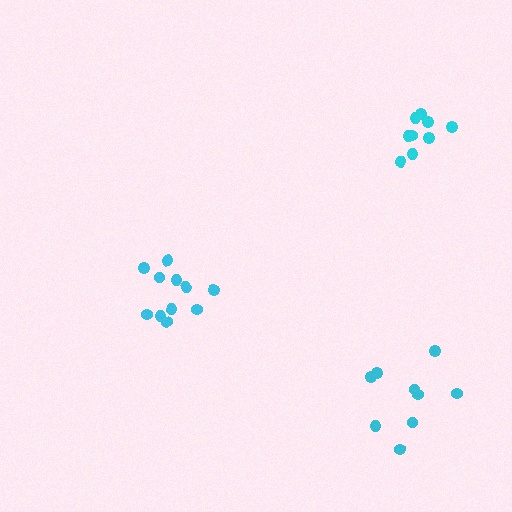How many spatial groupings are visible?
There are 3 spatial groupings.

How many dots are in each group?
Group 1: 9 dots, Group 2: 9 dots, Group 3: 11 dots (29 total).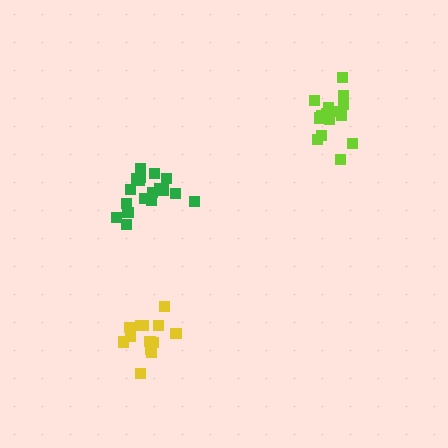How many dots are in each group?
Group 1: 18 dots, Group 2: 13 dots, Group 3: 16 dots (47 total).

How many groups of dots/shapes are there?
There are 3 groups.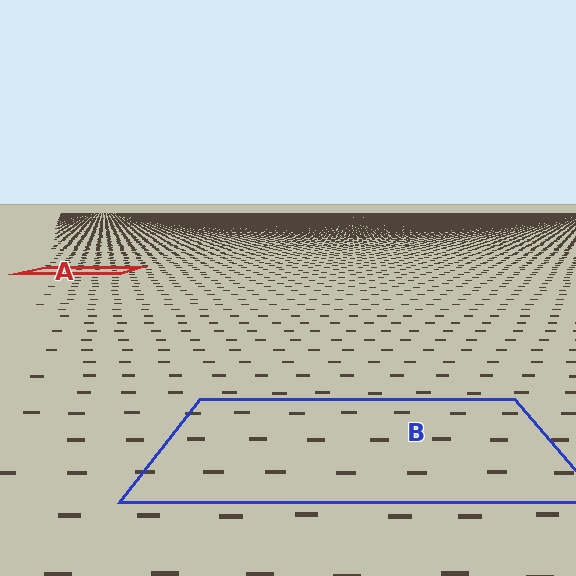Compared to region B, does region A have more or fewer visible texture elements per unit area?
Region A has more texture elements per unit area — they are packed more densely because it is farther away.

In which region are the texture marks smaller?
The texture marks are smaller in region A, because it is farther away.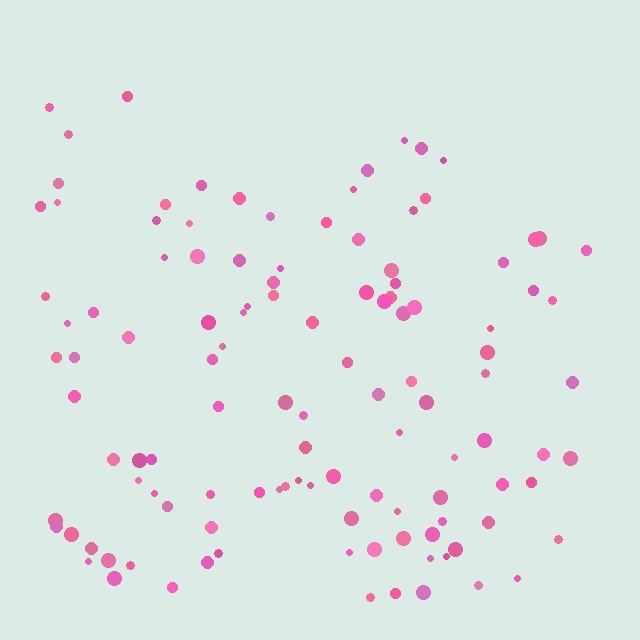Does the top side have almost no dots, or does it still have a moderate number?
Still a moderate number, just noticeably fewer than the bottom.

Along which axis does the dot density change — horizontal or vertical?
Vertical.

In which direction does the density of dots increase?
From top to bottom, with the bottom side densest.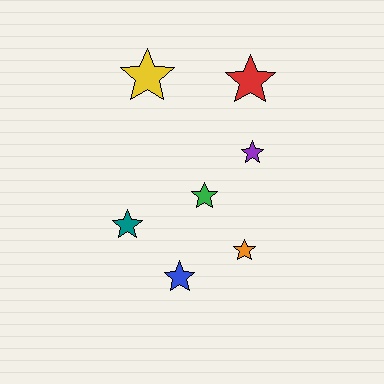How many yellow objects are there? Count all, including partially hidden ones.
There is 1 yellow object.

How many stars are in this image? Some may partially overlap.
There are 7 stars.